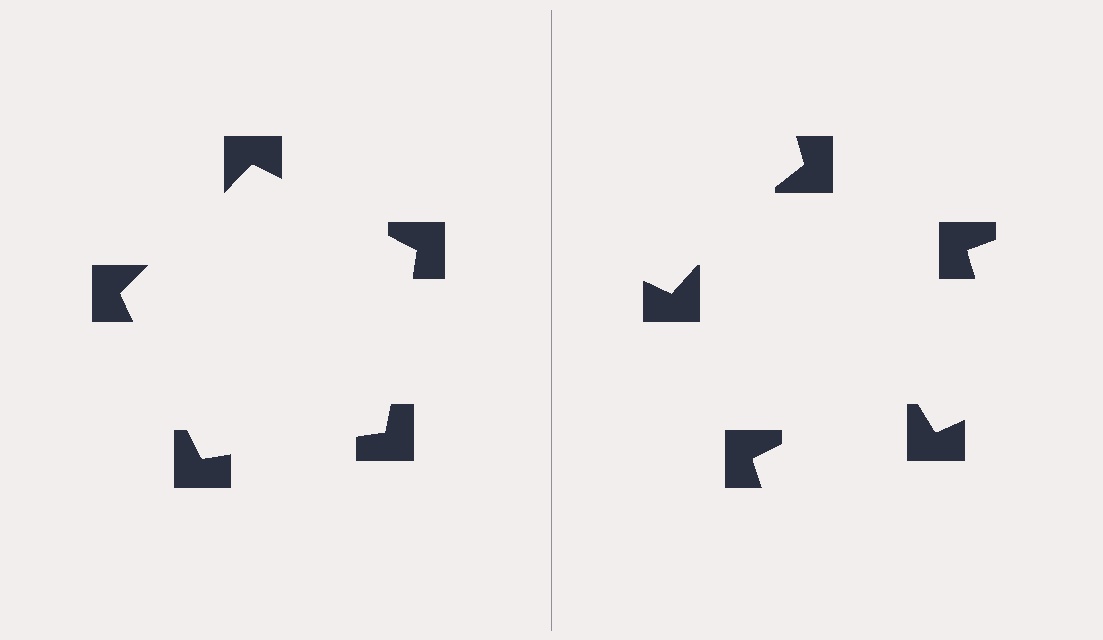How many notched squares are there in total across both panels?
10 — 5 on each side.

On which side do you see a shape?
An illusory pentagon appears on the left side. On the right side the wedge cuts are rotated, so no coherent shape forms.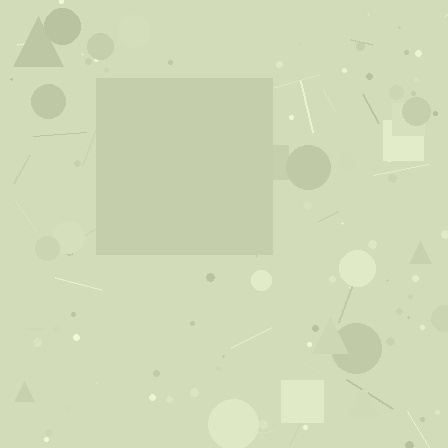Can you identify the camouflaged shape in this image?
The camouflaged shape is a square.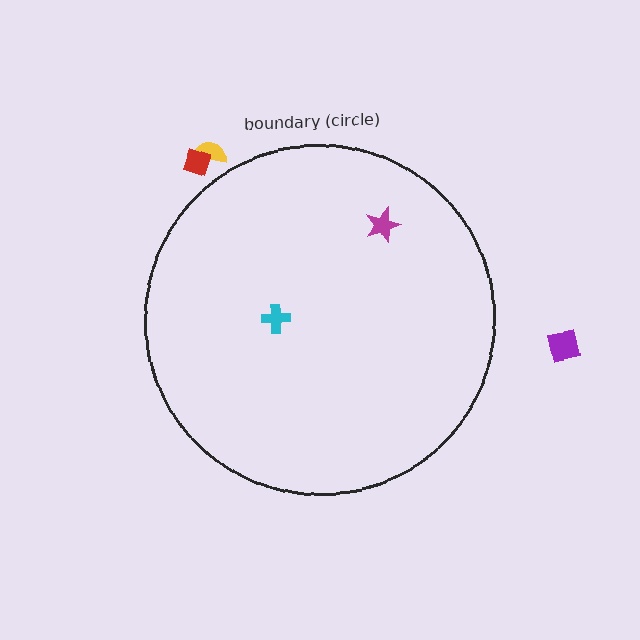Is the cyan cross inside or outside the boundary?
Inside.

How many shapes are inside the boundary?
2 inside, 3 outside.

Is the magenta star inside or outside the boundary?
Inside.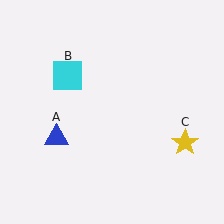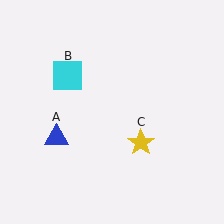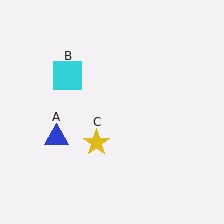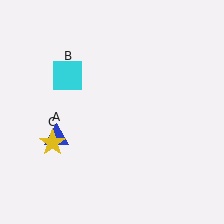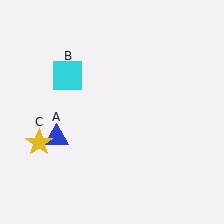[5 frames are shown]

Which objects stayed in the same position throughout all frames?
Blue triangle (object A) and cyan square (object B) remained stationary.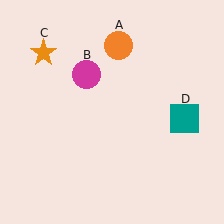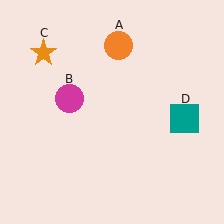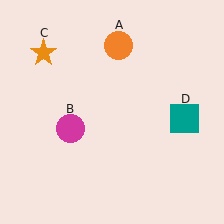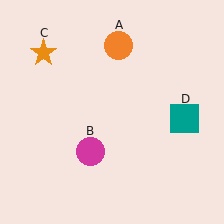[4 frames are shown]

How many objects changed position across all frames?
1 object changed position: magenta circle (object B).